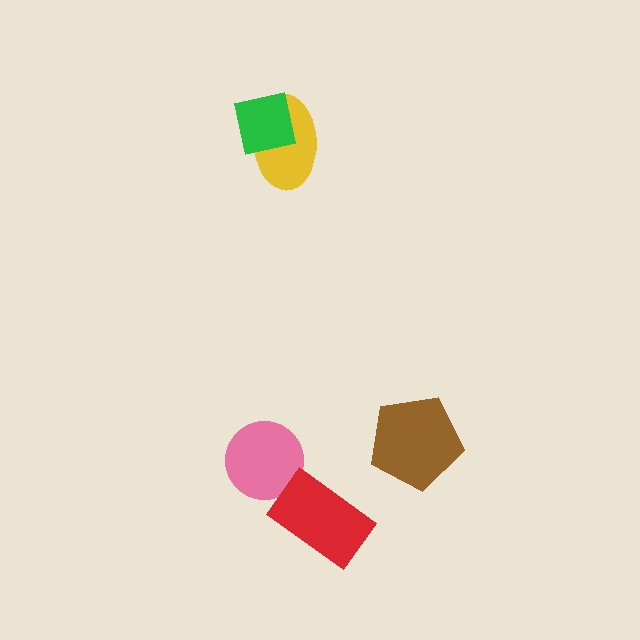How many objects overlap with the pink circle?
0 objects overlap with the pink circle.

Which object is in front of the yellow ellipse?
The green square is in front of the yellow ellipse.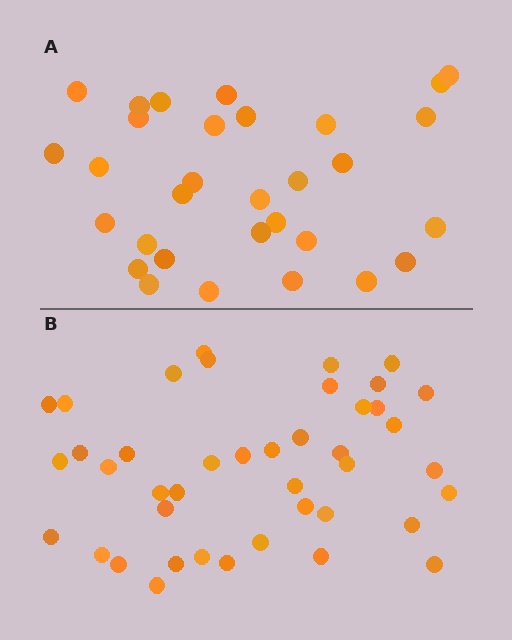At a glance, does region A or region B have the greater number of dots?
Region B (the bottom region) has more dots.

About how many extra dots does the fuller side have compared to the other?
Region B has roughly 12 or so more dots than region A.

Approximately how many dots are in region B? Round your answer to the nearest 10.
About 40 dots. (The exact count is 42, which rounds to 40.)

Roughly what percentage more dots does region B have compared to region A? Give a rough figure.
About 35% more.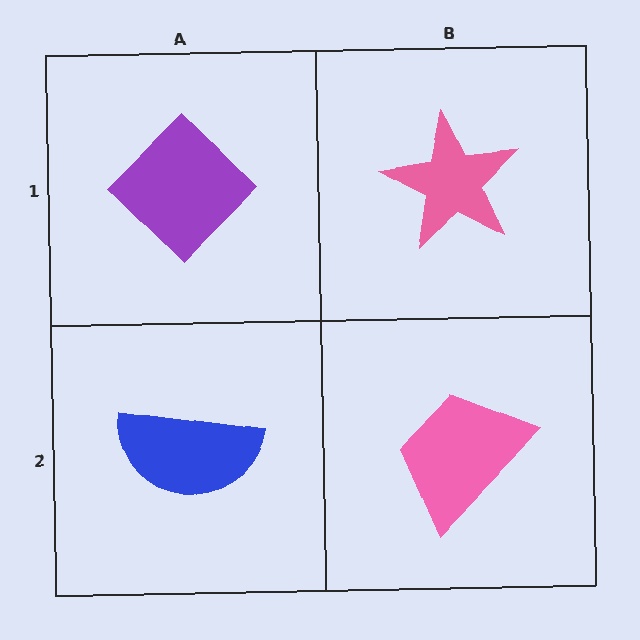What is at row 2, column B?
A pink trapezoid.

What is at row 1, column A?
A purple diamond.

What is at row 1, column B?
A pink star.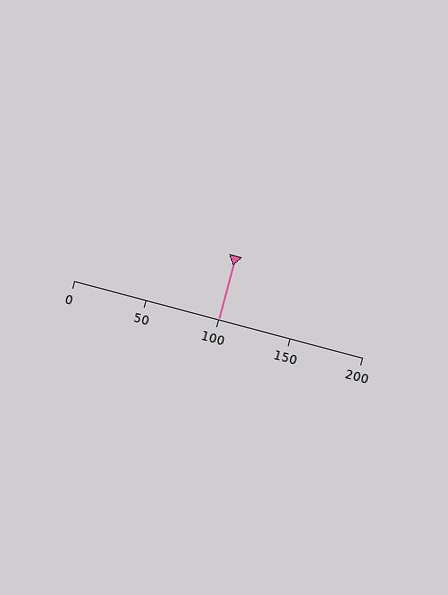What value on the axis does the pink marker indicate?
The marker indicates approximately 100.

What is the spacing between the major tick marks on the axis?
The major ticks are spaced 50 apart.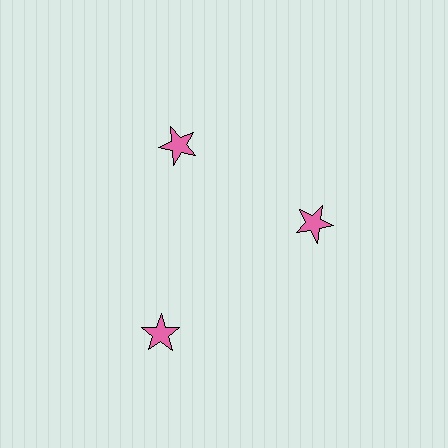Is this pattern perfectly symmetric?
No. The 3 pink stars are arranged in a ring, but one element near the 7 o'clock position is pushed outward from the center, breaking the 3-fold rotational symmetry.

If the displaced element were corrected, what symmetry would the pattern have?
It would have 3-fold rotational symmetry — the pattern would map onto itself every 120 degrees.